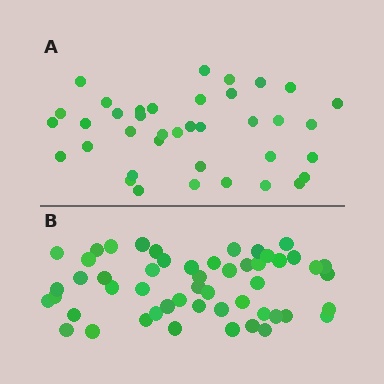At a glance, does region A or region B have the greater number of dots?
Region B (the bottom region) has more dots.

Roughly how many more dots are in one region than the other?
Region B has approximately 15 more dots than region A.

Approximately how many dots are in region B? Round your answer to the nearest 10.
About 50 dots. (The exact count is 52, which rounds to 50.)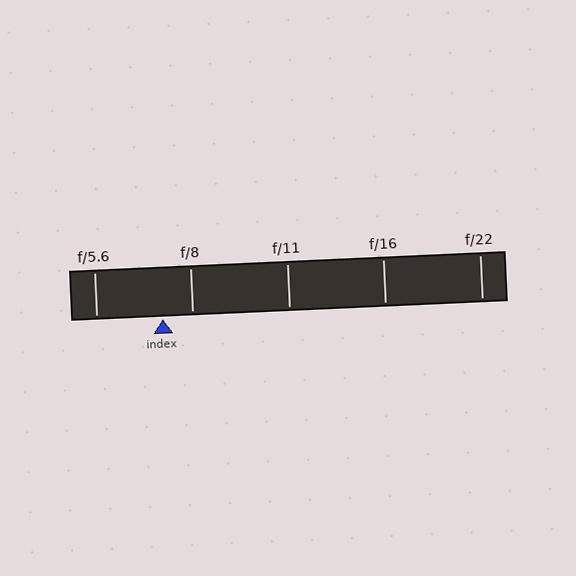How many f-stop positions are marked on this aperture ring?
There are 5 f-stop positions marked.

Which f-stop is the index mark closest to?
The index mark is closest to f/8.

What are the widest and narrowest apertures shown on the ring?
The widest aperture shown is f/5.6 and the narrowest is f/22.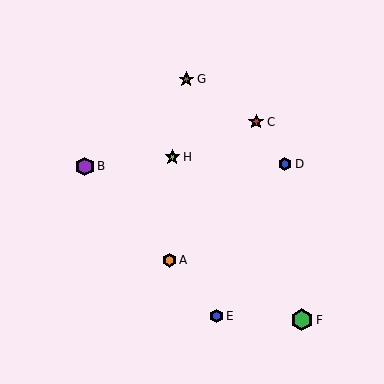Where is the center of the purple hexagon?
The center of the purple hexagon is at (85, 166).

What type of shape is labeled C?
Shape C is a red star.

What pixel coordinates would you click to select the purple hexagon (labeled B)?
Click at (85, 166) to select the purple hexagon B.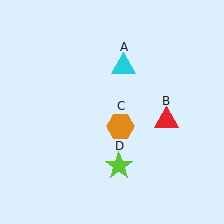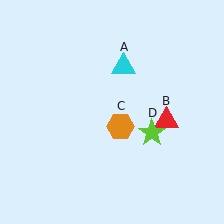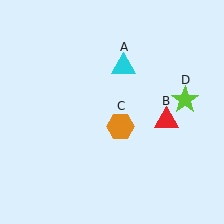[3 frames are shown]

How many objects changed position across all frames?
1 object changed position: lime star (object D).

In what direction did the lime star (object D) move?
The lime star (object D) moved up and to the right.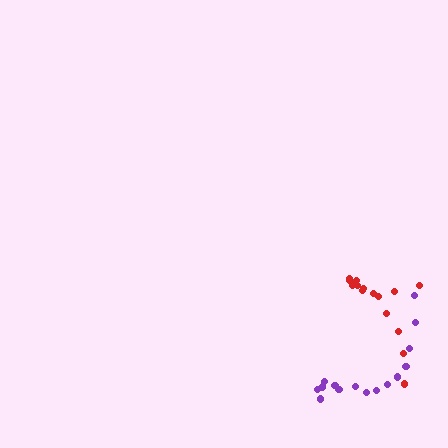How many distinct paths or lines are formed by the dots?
There are 2 distinct paths.